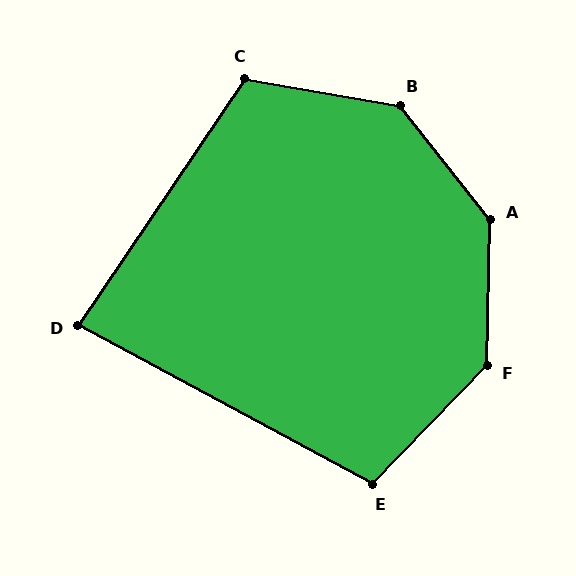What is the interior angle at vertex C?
Approximately 114 degrees (obtuse).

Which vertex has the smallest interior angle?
D, at approximately 84 degrees.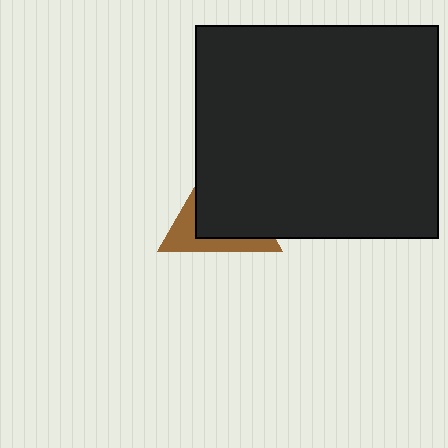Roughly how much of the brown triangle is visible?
A small part of it is visible (roughly 33%).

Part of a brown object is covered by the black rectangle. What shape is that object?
It is a triangle.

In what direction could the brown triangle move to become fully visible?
The brown triangle could move toward the lower-left. That would shift it out from behind the black rectangle entirely.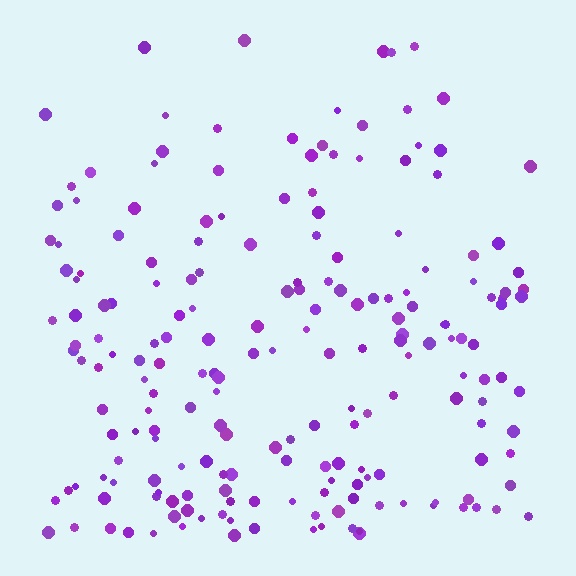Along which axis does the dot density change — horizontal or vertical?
Vertical.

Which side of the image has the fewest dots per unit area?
The top.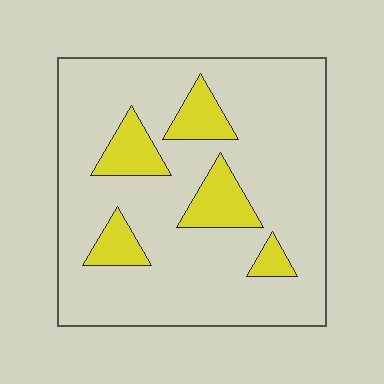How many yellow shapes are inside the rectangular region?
5.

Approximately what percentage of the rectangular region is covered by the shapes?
Approximately 15%.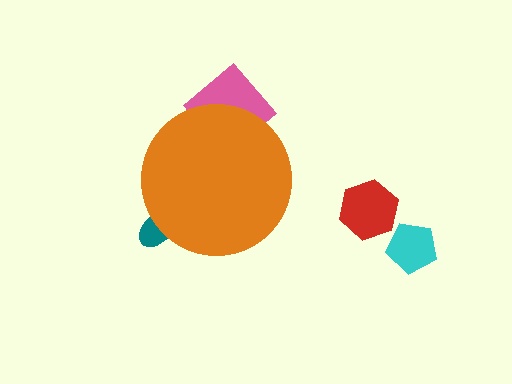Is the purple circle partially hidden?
Yes, the purple circle is partially hidden behind the orange circle.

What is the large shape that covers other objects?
An orange circle.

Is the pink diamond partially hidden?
Yes, the pink diamond is partially hidden behind the orange circle.